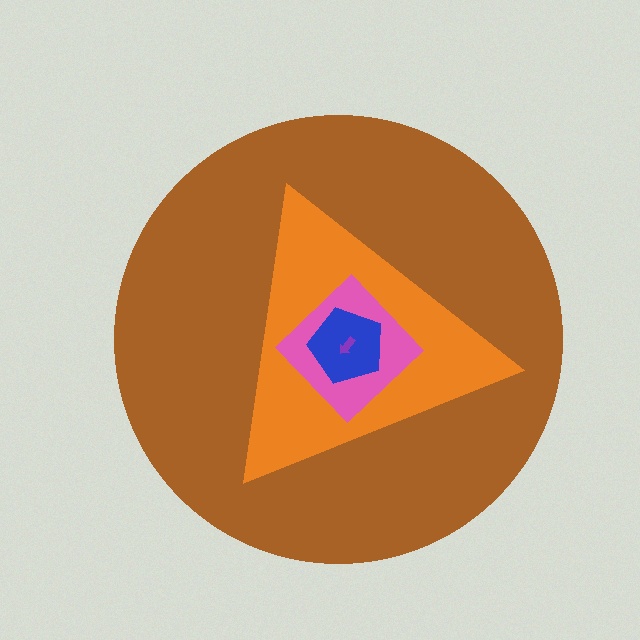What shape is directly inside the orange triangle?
The pink diamond.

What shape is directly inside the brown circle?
The orange triangle.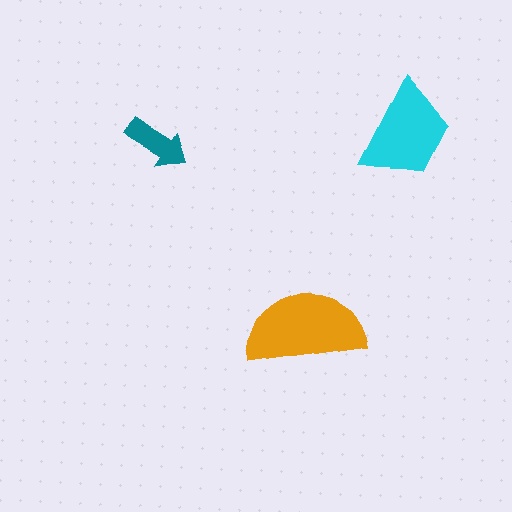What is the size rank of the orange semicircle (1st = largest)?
1st.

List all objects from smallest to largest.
The teal arrow, the cyan trapezoid, the orange semicircle.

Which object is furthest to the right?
The cyan trapezoid is rightmost.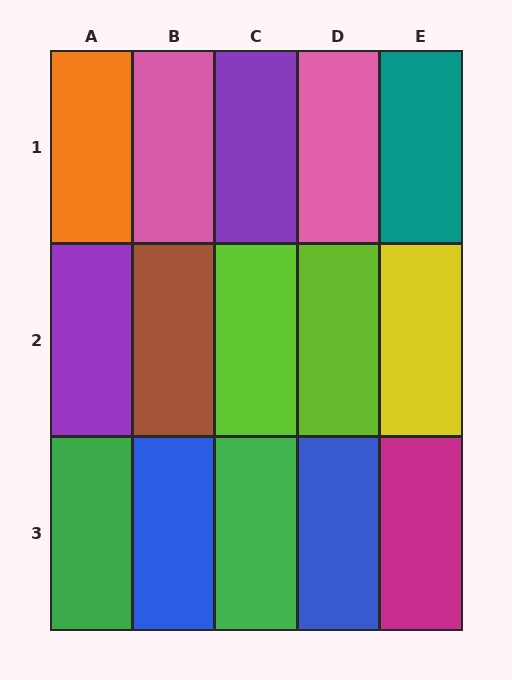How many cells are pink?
2 cells are pink.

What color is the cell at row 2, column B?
Brown.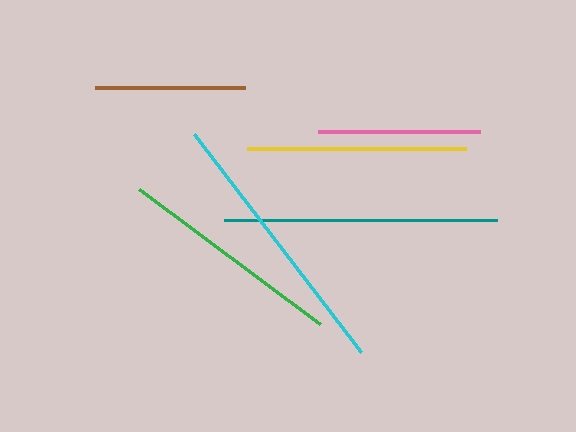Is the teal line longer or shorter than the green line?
The teal line is longer than the green line.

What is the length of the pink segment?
The pink segment is approximately 162 pixels long.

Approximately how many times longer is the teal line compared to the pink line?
The teal line is approximately 1.7 times the length of the pink line.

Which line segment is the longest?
The cyan line is the longest at approximately 274 pixels.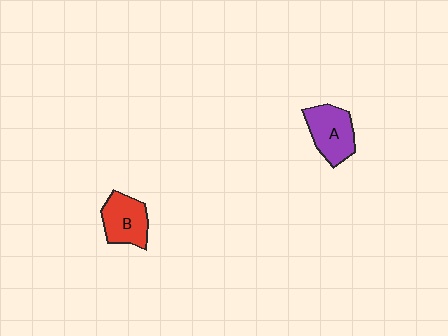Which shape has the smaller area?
Shape B (red).